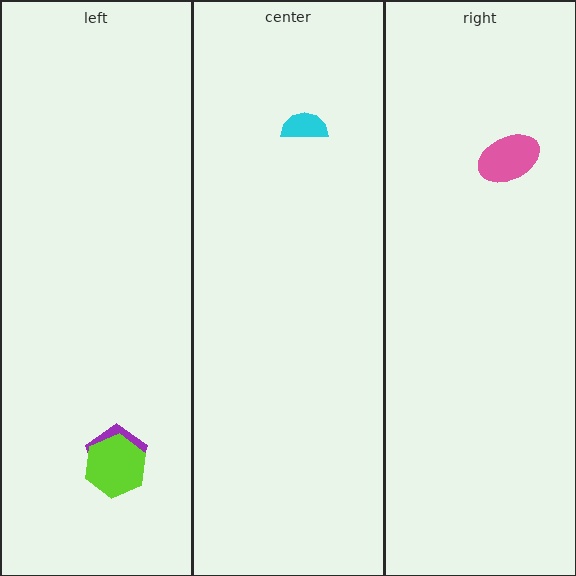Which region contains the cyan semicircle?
The center region.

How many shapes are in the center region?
1.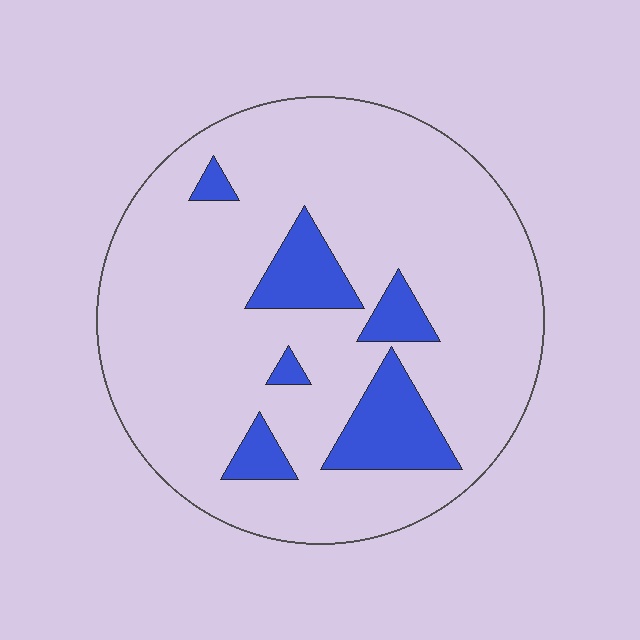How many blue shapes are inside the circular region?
6.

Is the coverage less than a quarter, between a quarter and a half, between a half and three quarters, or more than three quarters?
Less than a quarter.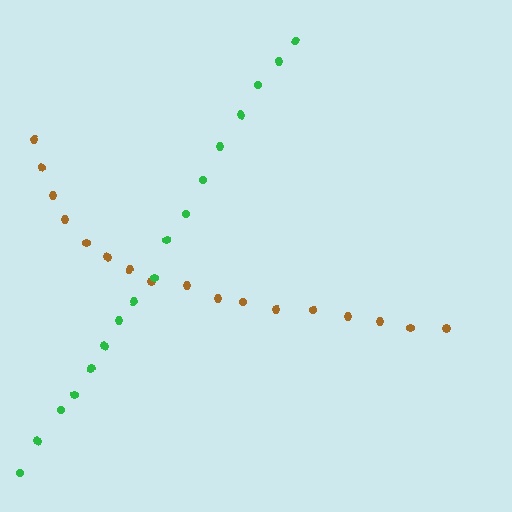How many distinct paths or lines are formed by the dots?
There are 2 distinct paths.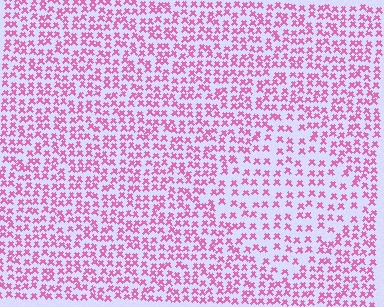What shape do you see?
I see a diamond.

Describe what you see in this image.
The image contains small pink elements arranged at two different densities. A diamond-shaped region is visible where the elements are less densely packed than the surrounding area.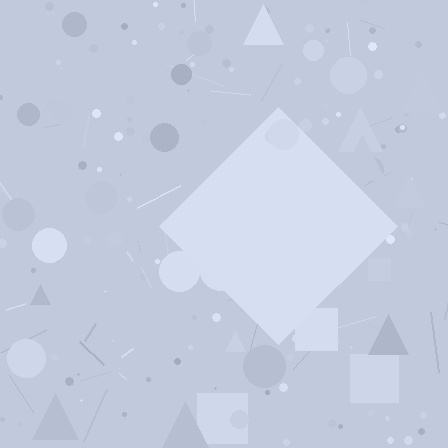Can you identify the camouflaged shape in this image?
The camouflaged shape is a diamond.